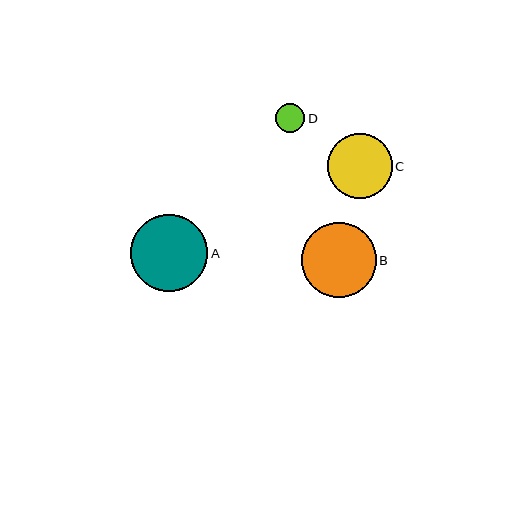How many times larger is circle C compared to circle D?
Circle C is approximately 2.2 times the size of circle D.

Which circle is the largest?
Circle A is the largest with a size of approximately 77 pixels.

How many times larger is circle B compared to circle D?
Circle B is approximately 2.5 times the size of circle D.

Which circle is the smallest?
Circle D is the smallest with a size of approximately 29 pixels.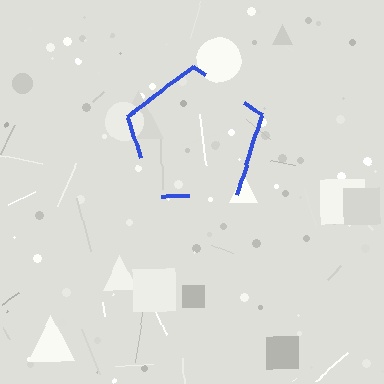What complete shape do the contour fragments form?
The contour fragments form a pentagon.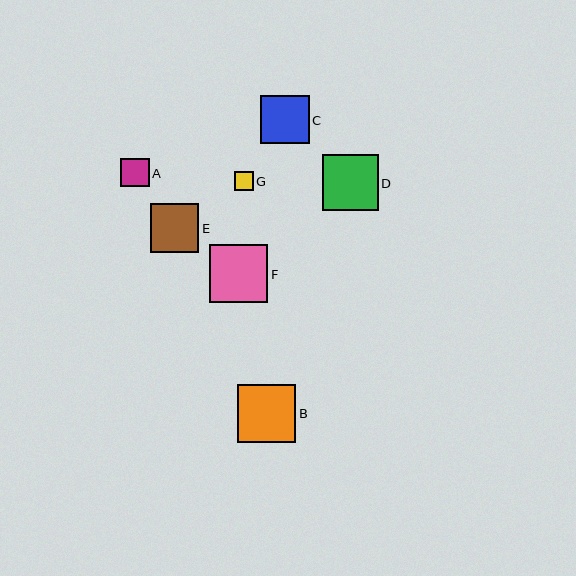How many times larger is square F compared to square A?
Square F is approximately 2.1 times the size of square A.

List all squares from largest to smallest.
From largest to smallest: F, B, D, E, C, A, G.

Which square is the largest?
Square F is the largest with a size of approximately 59 pixels.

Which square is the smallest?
Square G is the smallest with a size of approximately 19 pixels.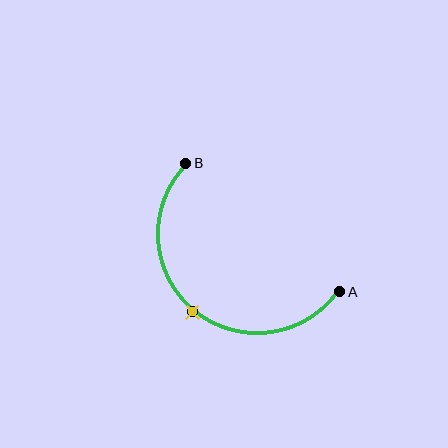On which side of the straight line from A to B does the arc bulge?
The arc bulges below and to the left of the straight line connecting A and B.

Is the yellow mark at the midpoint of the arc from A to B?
Yes. The yellow mark lies on the arc at equal arc-length from both A and B — it is the arc midpoint.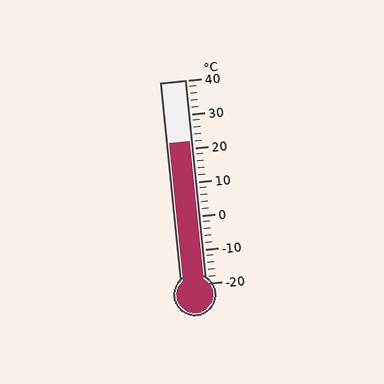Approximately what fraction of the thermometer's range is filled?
The thermometer is filled to approximately 70% of its range.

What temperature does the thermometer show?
The thermometer shows approximately 22°C.